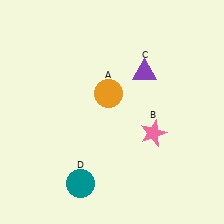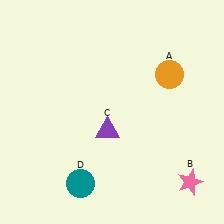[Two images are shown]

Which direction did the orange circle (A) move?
The orange circle (A) moved right.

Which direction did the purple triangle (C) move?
The purple triangle (C) moved down.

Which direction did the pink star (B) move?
The pink star (B) moved down.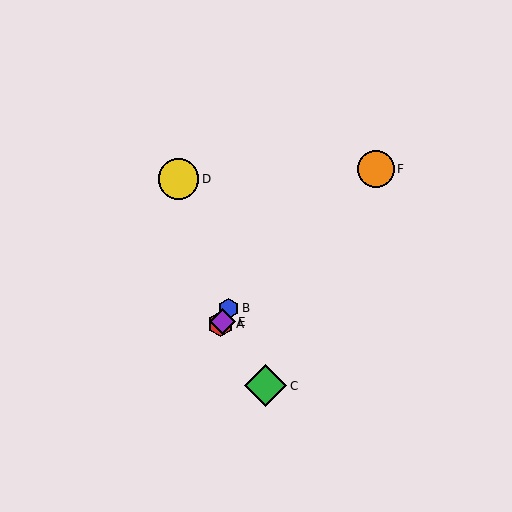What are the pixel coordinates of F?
Object F is at (376, 169).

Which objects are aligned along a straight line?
Objects A, B, E are aligned along a straight line.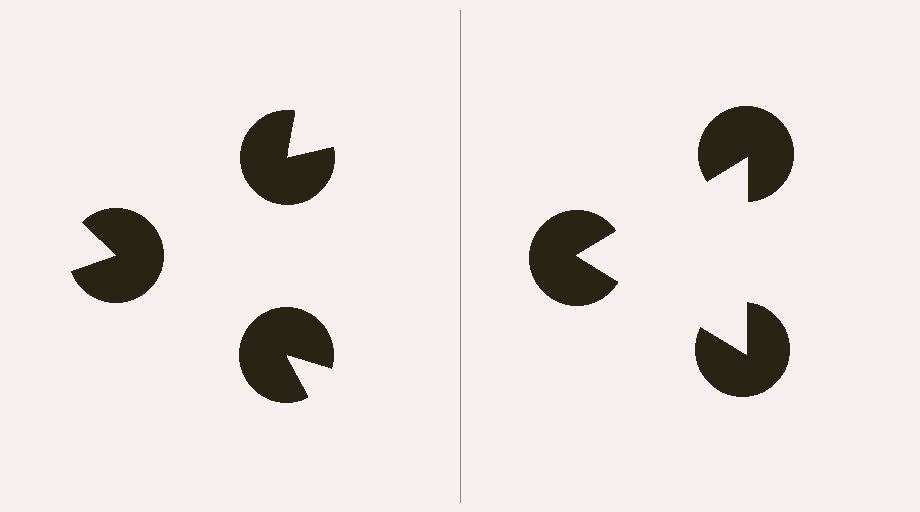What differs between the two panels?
The pac-man discs are positioned identically on both sides; only the wedge orientations differ. On the right they align to a triangle; on the left they are misaligned.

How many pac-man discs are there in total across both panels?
6 — 3 on each side.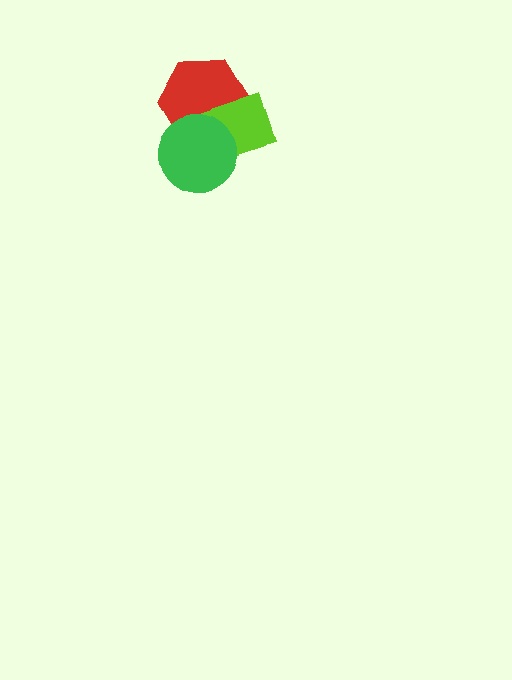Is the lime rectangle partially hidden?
Yes, it is partially covered by another shape.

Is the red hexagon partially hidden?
Yes, it is partially covered by another shape.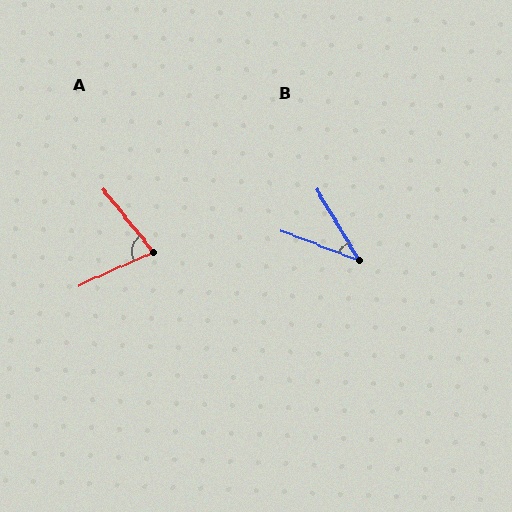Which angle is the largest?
A, at approximately 75 degrees.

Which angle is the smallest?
B, at approximately 38 degrees.